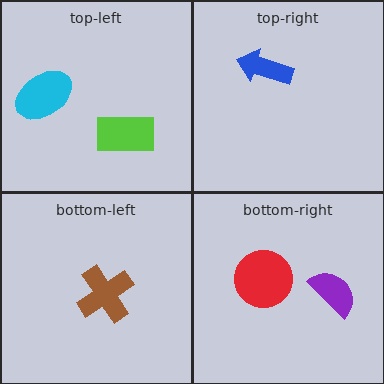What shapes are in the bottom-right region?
The red circle, the purple semicircle.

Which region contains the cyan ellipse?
The top-left region.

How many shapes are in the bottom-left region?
1.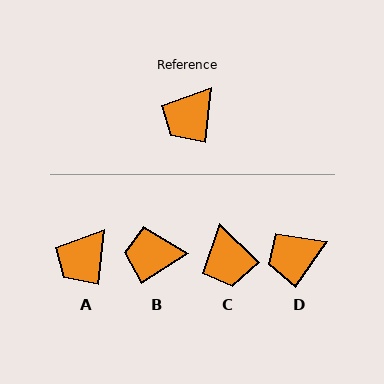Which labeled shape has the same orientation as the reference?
A.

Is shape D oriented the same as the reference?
No, it is off by about 28 degrees.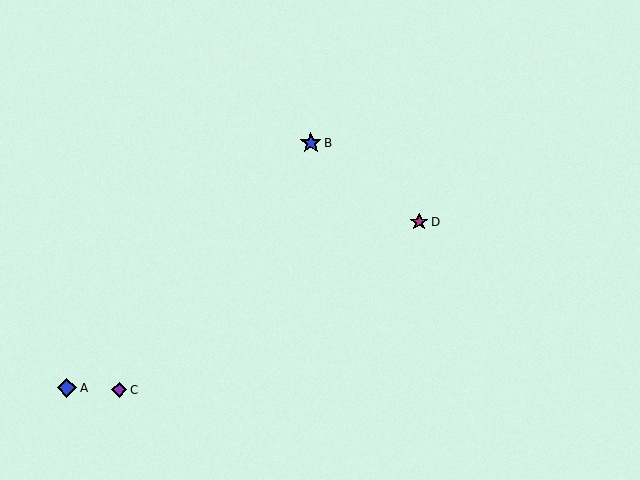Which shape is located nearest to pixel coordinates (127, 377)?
The purple diamond (labeled C) at (119, 390) is nearest to that location.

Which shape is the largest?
The blue star (labeled B) is the largest.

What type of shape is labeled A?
Shape A is a blue diamond.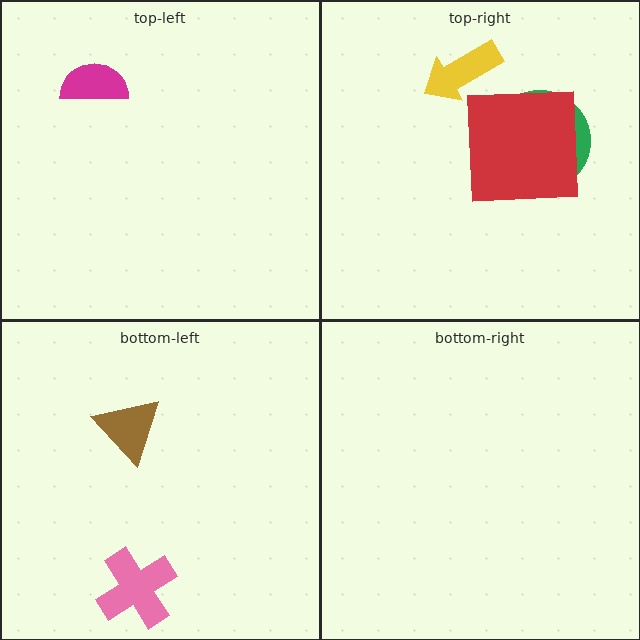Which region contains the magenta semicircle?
The top-left region.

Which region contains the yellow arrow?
The top-right region.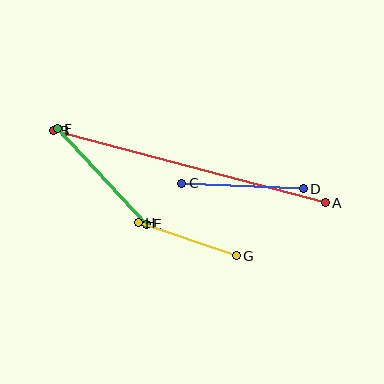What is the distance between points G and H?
The distance is approximately 103 pixels.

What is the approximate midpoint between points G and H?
The midpoint is at approximately (187, 239) pixels.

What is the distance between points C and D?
The distance is approximately 122 pixels.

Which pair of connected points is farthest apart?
Points A and B are farthest apart.